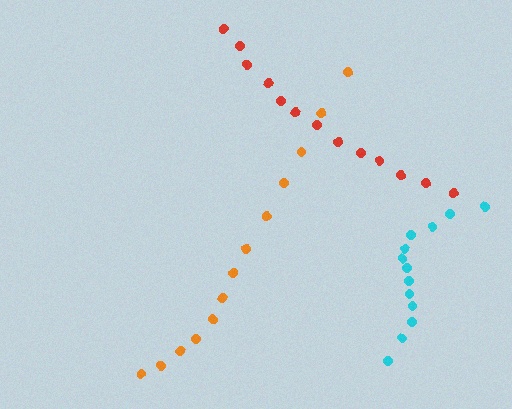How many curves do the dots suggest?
There are 3 distinct paths.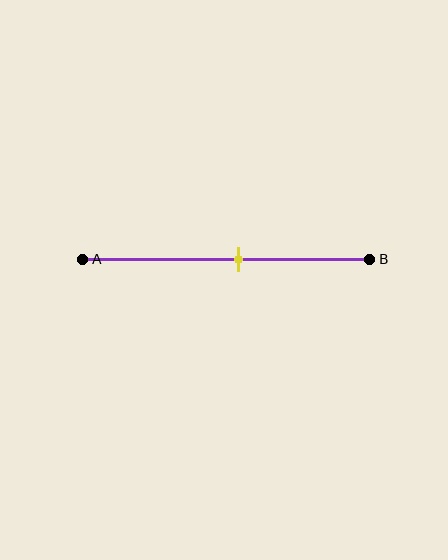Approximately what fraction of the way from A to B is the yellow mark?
The yellow mark is approximately 55% of the way from A to B.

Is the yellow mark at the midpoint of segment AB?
No, the mark is at about 55% from A, not at the 50% midpoint.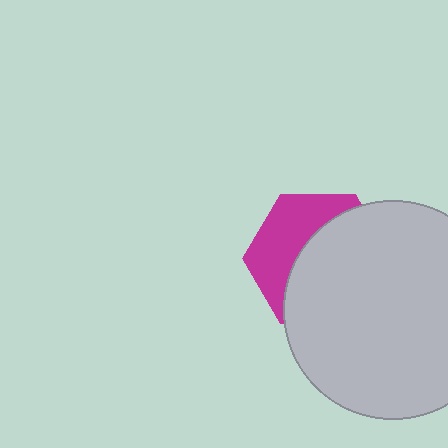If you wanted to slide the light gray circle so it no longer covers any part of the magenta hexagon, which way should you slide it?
Slide it toward the lower-right — that is the most direct way to separate the two shapes.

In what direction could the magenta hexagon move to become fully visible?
The magenta hexagon could move toward the upper-left. That would shift it out from behind the light gray circle entirely.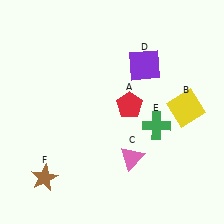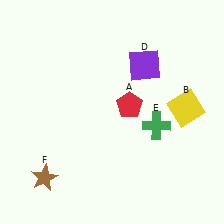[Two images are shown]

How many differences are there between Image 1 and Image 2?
There is 1 difference between the two images.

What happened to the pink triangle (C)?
The pink triangle (C) was removed in Image 2. It was in the bottom-right area of Image 1.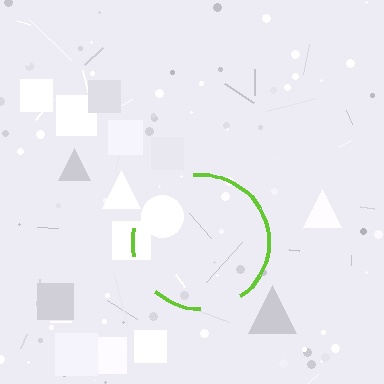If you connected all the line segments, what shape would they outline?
They would outline a circle.